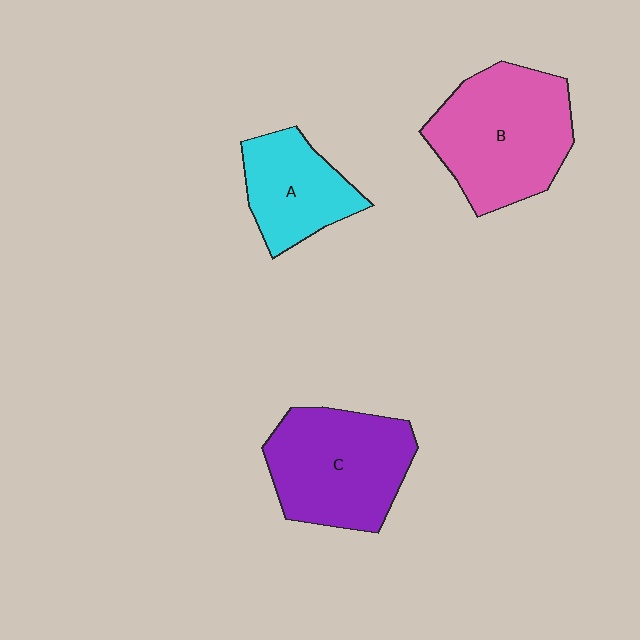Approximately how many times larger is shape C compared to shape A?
Approximately 1.5 times.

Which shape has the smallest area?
Shape A (cyan).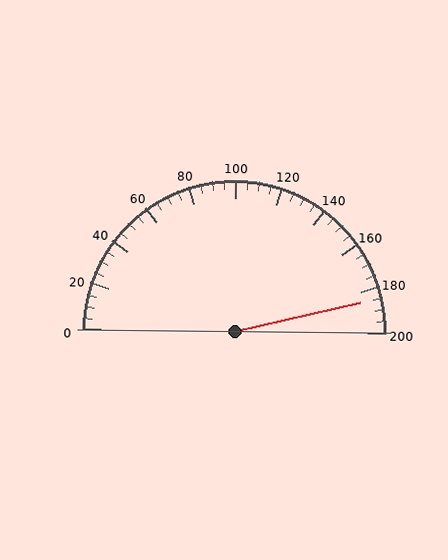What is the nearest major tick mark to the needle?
The nearest major tick mark is 180.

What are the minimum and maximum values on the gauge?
The gauge ranges from 0 to 200.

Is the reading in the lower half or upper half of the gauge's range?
The reading is in the upper half of the range (0 to 200).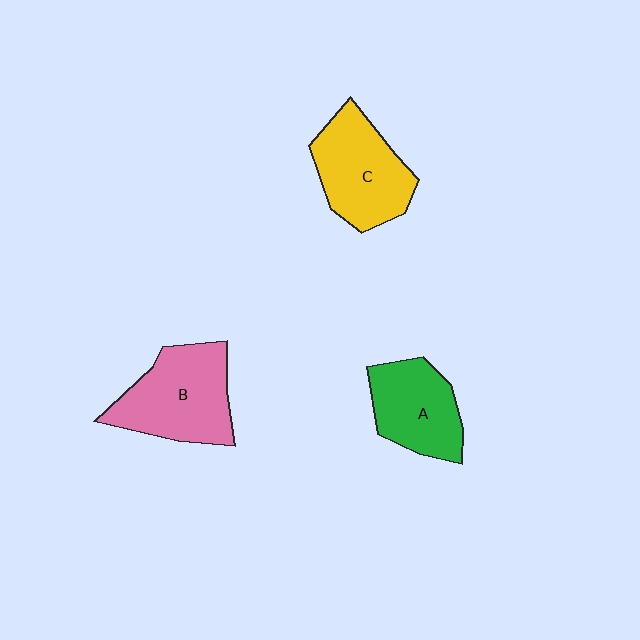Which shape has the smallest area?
Shape A (green).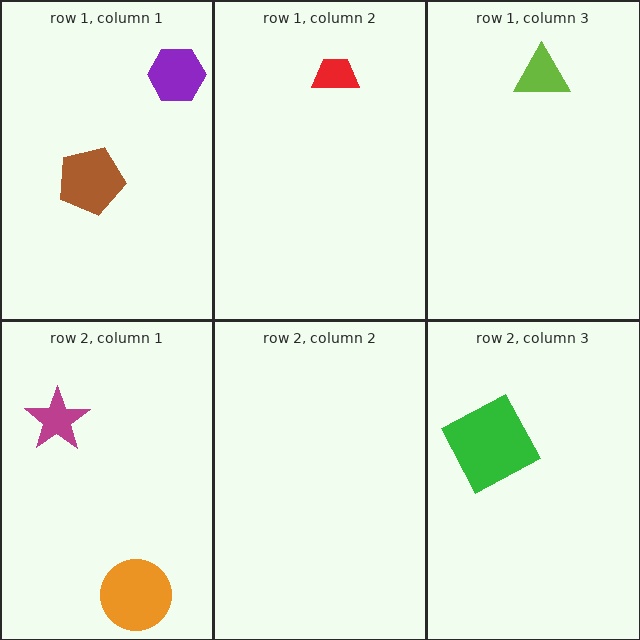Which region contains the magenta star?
The row 2, column 1 region.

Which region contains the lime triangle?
The row 1, column 3 region.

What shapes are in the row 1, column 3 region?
The lime triangle.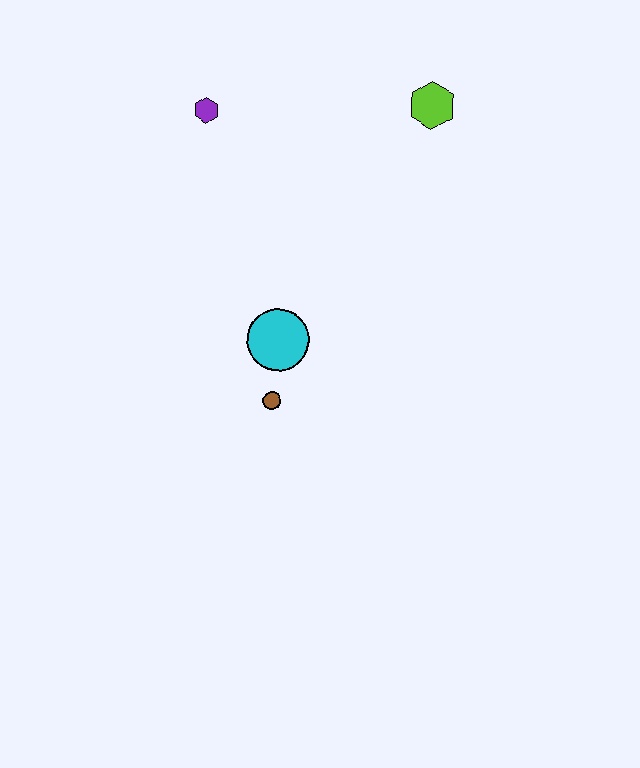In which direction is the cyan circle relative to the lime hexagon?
The cyan circle is below the lime hexagon.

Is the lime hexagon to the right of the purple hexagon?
Yes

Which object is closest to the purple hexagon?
The lime hexagon is closest to the purple hexagon.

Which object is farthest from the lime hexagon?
The brown circle is farthest from the lime hexagon.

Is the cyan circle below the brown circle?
No